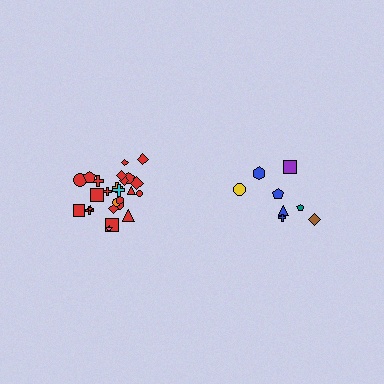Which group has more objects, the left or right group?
The left group.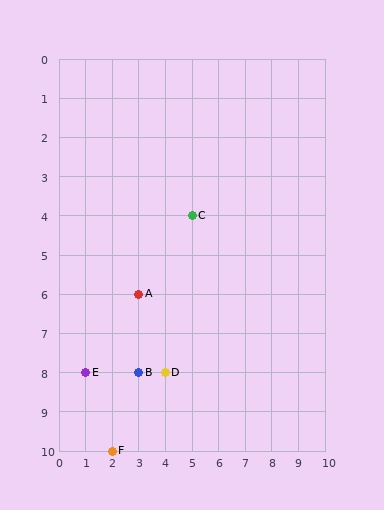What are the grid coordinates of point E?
Point E is at grid coordinates (1, 8).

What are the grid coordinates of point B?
Point B is at grid coordinates (3, 8).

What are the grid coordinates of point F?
Point F is at grid coordinates (2, 10).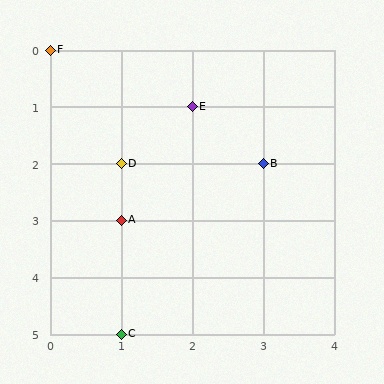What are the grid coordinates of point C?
Point C is at grid coordinates (1, 5).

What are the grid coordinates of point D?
Point D is at grid coordinates (1, 2).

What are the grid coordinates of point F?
Point F is at grid coordinates (0, 0).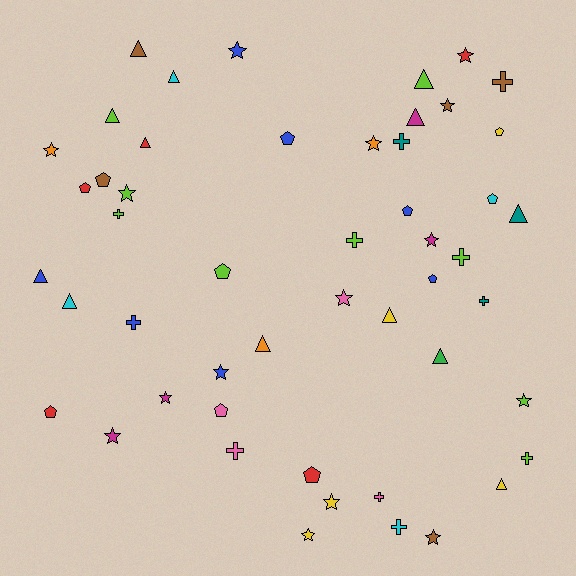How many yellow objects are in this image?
There are 5 yellow objects.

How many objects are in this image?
There are 50 objects.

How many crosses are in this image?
There are 11 crosses.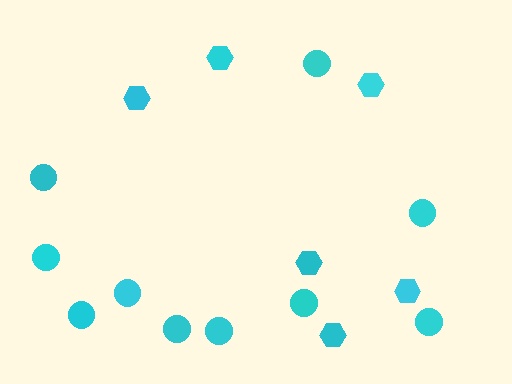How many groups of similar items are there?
There are 2 groups: one group of circles (10) and one group of hexagons (6).